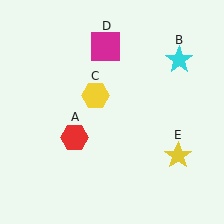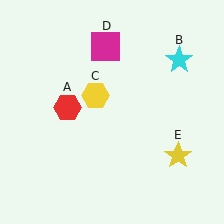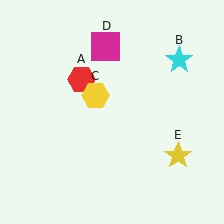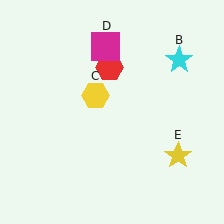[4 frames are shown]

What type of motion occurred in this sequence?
The red hexagon (object A) rotated clockwise around the center of the scene.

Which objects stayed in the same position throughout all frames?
Cyan star (object B) and yellow hexagon (object C) and magenta square (object D) and yellow star (object E) remained stationary.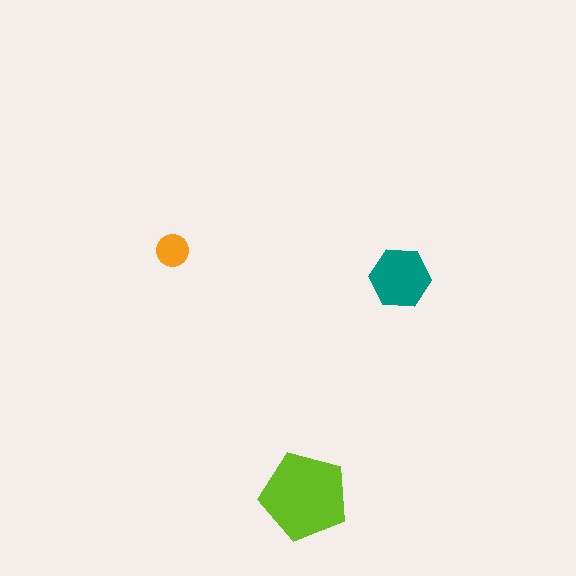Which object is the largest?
The lime pentagon.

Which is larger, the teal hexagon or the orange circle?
The teal hexagon.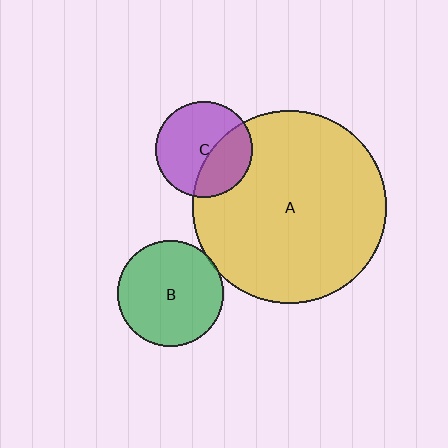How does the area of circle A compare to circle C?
Approximately 4.0 times.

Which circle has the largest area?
Circle A (yellow).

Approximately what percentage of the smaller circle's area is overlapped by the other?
Approximately 35%.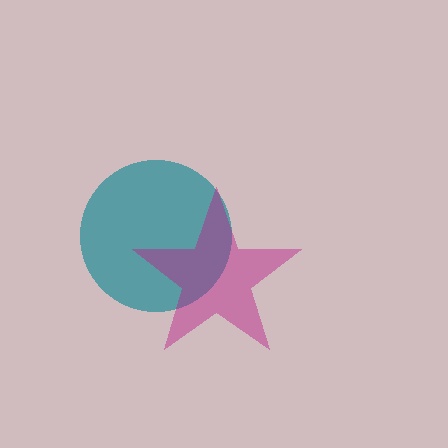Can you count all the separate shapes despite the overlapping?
Yes, there are 2 separate shapes.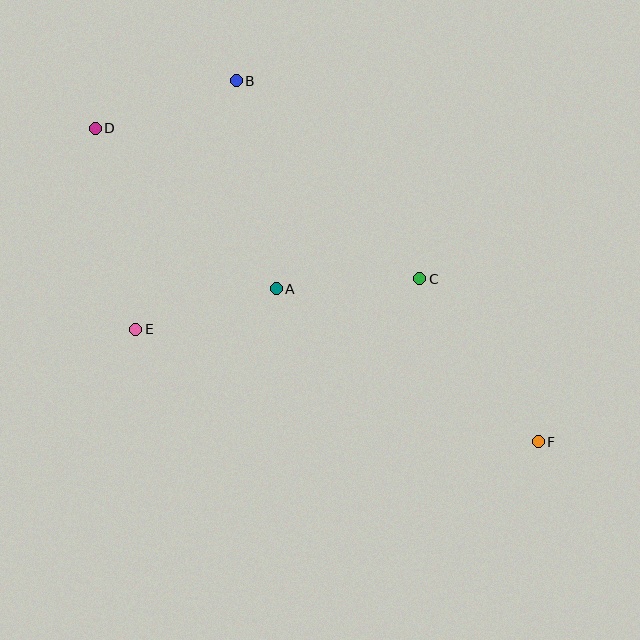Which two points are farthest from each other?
Points D and F are farthest from each other.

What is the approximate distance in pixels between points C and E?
The distance between C and E is approximately 288 pixels.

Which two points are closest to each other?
Points A and C are closest to each other.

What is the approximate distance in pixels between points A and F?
The distance between A and F is approximately 303 pixels.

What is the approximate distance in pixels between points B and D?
The distance between B and D is approximately 148 pixels.